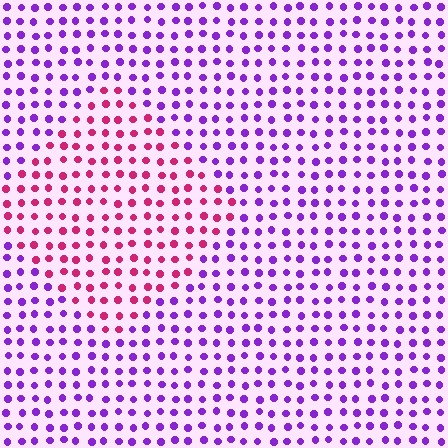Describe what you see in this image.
The image is filled with small purple elements in a uniform arrangement. A diamond-shaped region is visible where the elements are tinted to a slightly different hue, forming a subtle color boundary.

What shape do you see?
I see a diamond.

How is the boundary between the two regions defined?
The boundary is defined purely by a slight shift in hue (about 57 degrees). Spacing, size, and orientation are identical on both sides.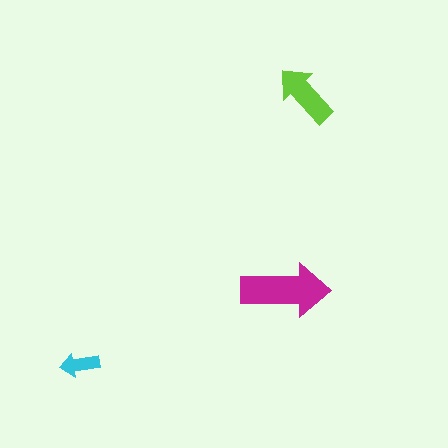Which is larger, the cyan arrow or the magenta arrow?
The magenta one.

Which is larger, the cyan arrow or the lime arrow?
The lime one.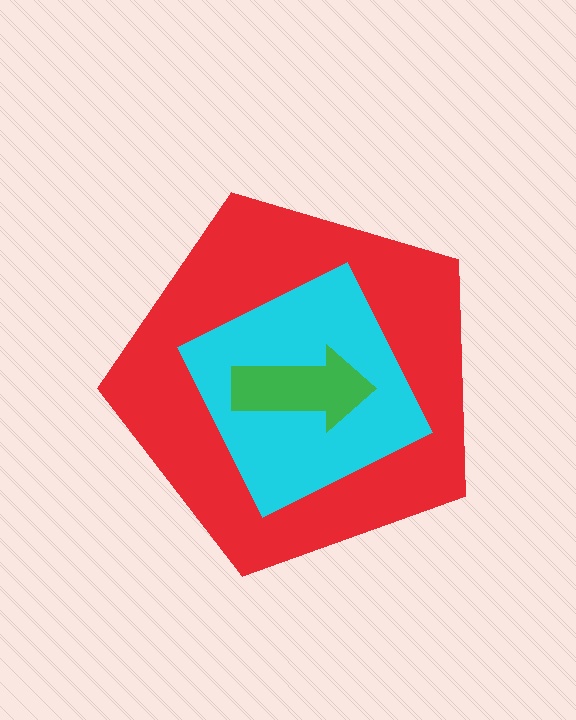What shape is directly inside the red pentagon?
The cyan square.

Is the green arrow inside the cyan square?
Yes.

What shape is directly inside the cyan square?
The green arrow.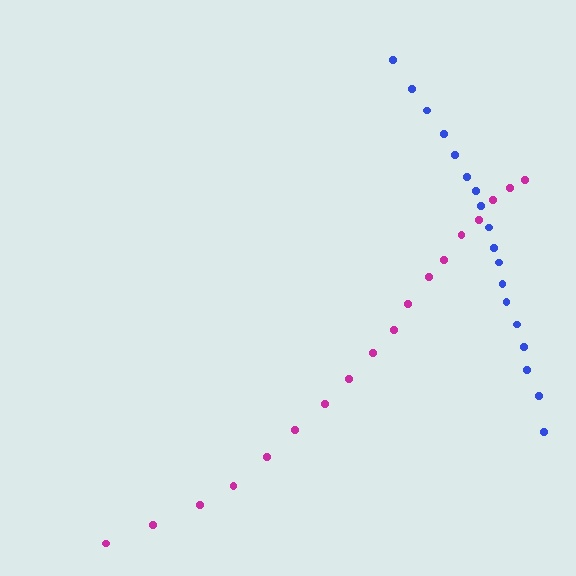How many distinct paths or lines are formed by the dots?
There are 2 distinct paths.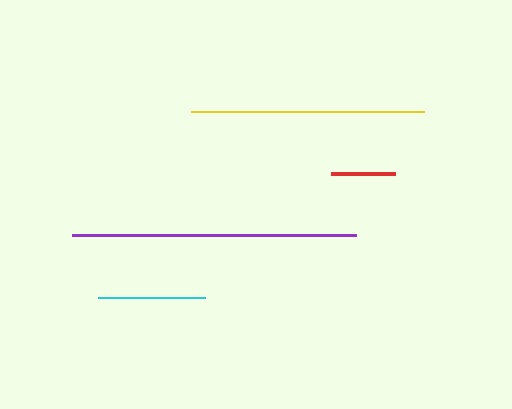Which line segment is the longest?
The purple line is the longest at approximately 284 pixels.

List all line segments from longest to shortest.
From longest to shortest: purple, yellow, cyan, red.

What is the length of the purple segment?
The purple segment is approximately 284 pixels long.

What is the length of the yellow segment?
The yellow segment is approximately 233 pixels long.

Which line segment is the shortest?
The red line is the shortest at approximately 64 pixels.